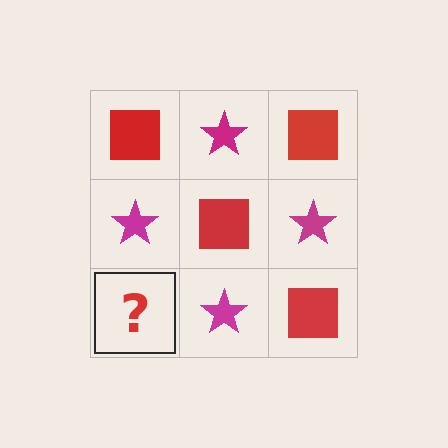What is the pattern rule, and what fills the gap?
The rule is that it alternates red square and magenta star in a checkerboard pattern. The gap should be filled with a red square.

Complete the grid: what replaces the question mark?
The question mark should be replaced with a red square.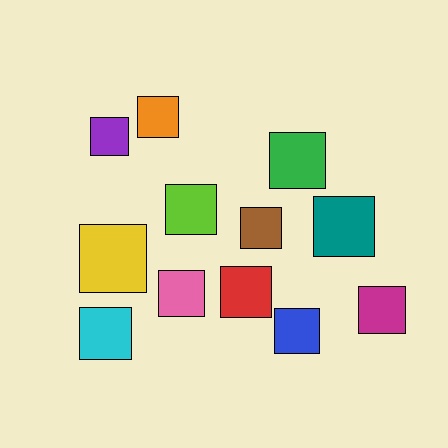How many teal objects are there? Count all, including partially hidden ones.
There is 1 teal object.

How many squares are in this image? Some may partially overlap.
There are 12 squares.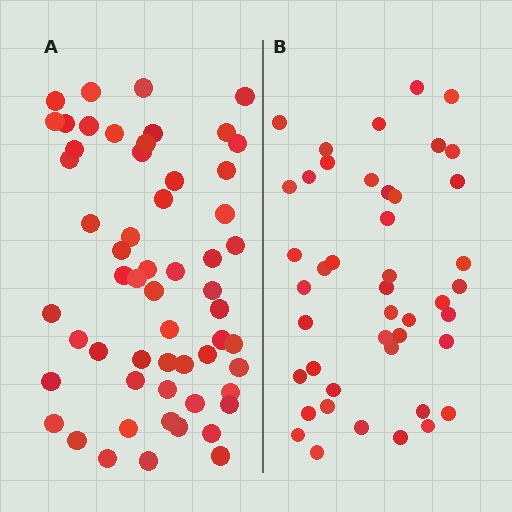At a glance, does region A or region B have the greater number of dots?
Region A (the left region) has more dots.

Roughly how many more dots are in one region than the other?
Region A has approximately 15 more dots than region B.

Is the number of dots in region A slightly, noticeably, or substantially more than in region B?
Region A has noticeably more, but not dramatically so. The ratio is roughly 1.3 to 1.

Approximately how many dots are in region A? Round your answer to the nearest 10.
About 60 dots. (The exact count is 57, which rounds to 60.)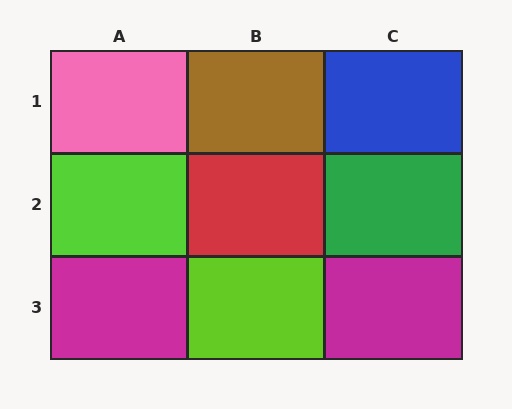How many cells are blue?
1 cell is blue.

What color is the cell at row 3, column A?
Magenta.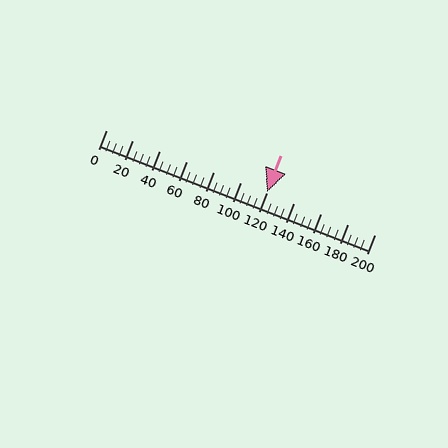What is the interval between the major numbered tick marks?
The major tick marks are spaced 20 units apart.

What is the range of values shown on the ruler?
The ruler shows values from 0 to 200.